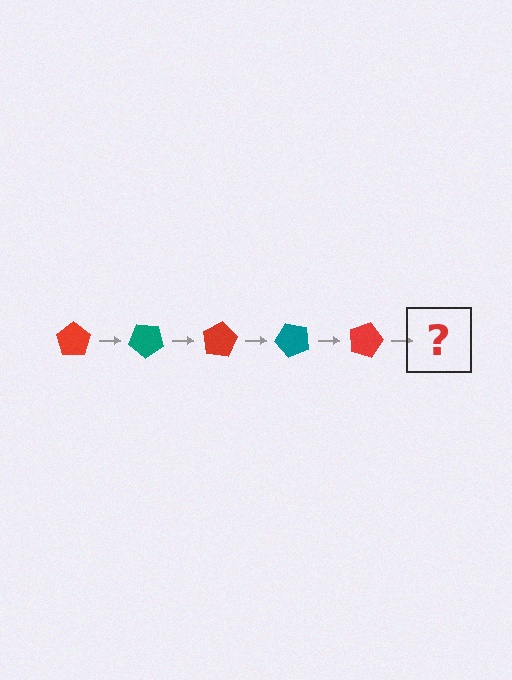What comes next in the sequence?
The next element should be a teal pentagon, rotated 200 degrees from the start.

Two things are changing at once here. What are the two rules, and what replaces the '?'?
The two rules are that it rotates 40 degrees each step and the color cycles through red and teal. The '?' should be a teal pentagon, rotated 200 degrees from the start.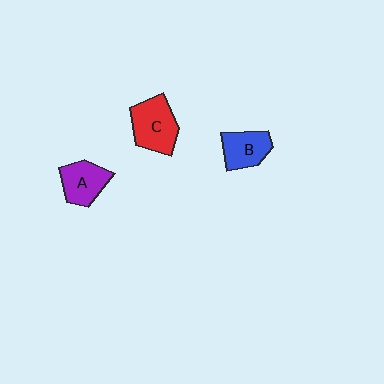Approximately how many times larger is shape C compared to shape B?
Approximately 1.3 times.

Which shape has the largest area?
Shape C (red).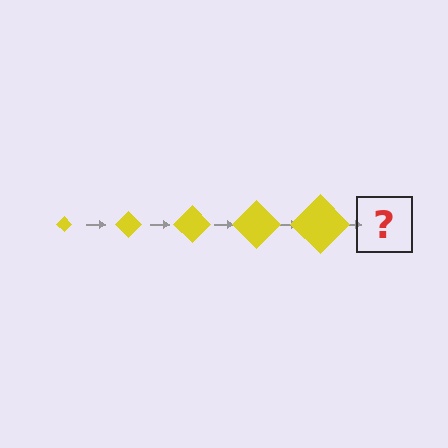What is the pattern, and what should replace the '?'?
The pattern is that the diamond gets progressively larger each step. The '?' should be a yellow diamond, larger than the previous one.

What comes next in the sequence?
The next element should be a yellow diamond, larger than the previous one.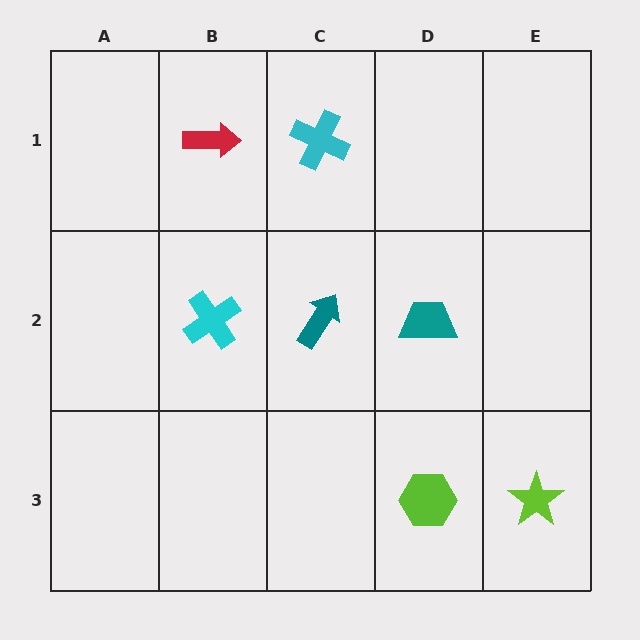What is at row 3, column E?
A lime star.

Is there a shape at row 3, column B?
No, that cell is empty.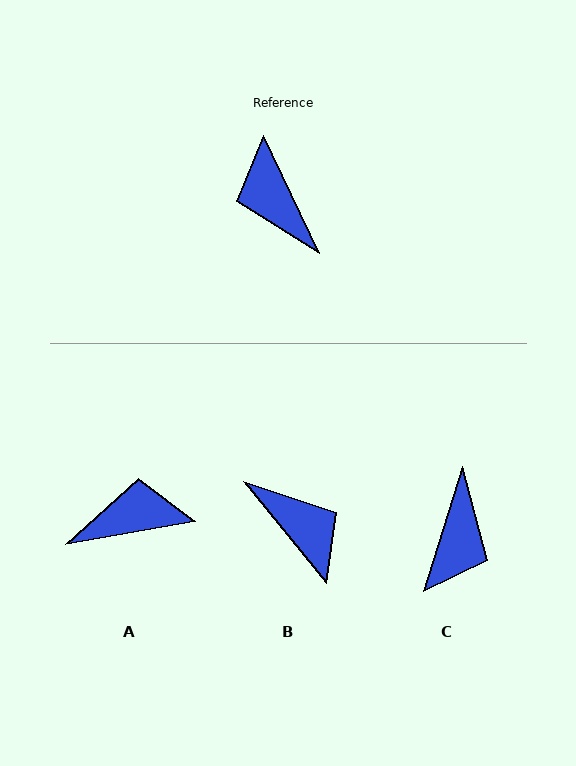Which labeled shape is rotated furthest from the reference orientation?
B, about 166 degrees away.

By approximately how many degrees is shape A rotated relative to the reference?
Approximately 105 degrees clockwise.